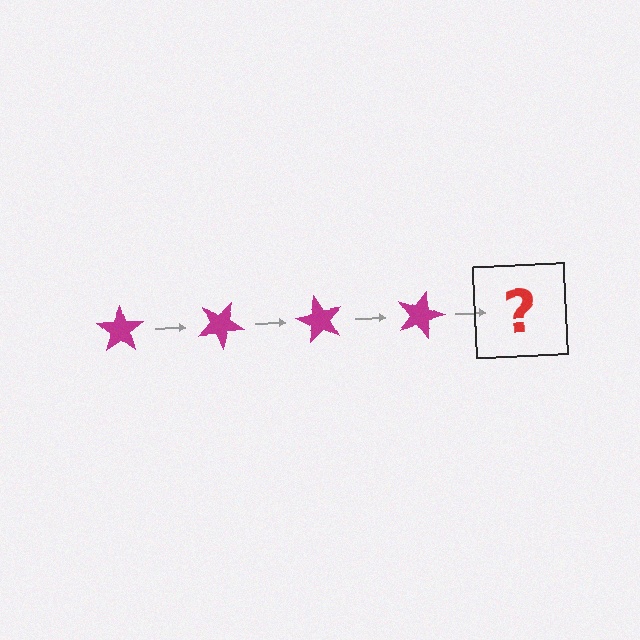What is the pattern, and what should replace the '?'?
The pattern is that the star rotates 30 degrees each step. The '?' should be a magenta star rotated 120 degrees.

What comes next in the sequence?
The next element should be a magenta star rotated 120 degrees.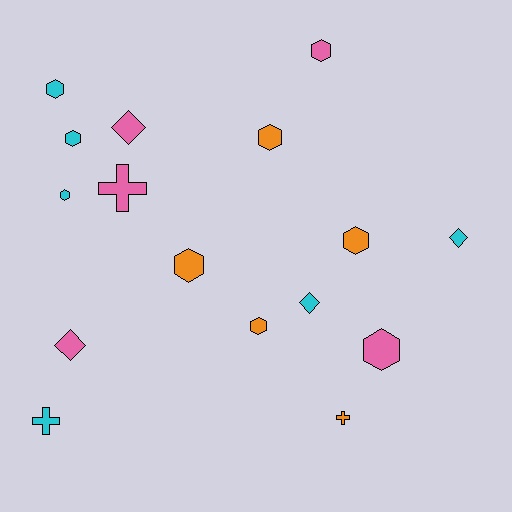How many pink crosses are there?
There is 1 pink cross.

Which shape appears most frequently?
Hexagon, with 9 objects.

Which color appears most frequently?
Cyan, with 6 objects.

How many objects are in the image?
There are 16 objects.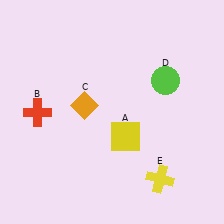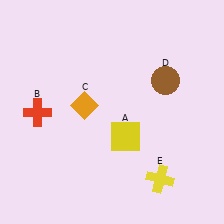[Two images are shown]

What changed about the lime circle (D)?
In Image 1, D is lime. In Image 2, it changed to brown.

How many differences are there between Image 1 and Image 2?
There is 1 difference between the two images.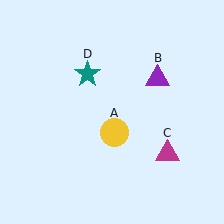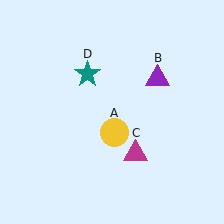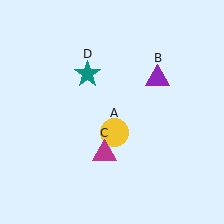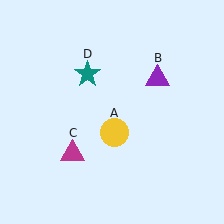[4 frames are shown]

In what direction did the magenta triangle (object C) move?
The magenta triangle (object C) moved left.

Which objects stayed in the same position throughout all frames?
Yellow circle (object A) and purple triangle (object B) and teal star (object D) remained stationary.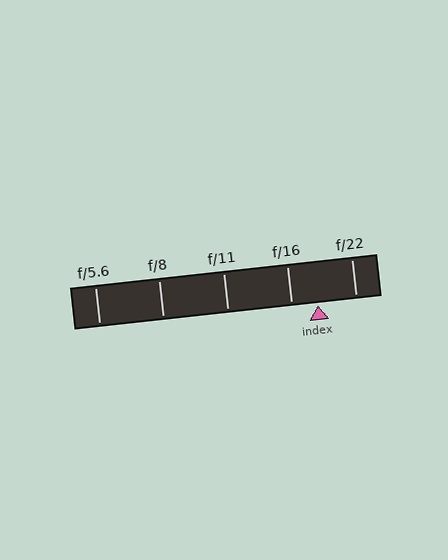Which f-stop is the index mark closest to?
The index mark is closest to f/16.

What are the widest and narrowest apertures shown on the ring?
The widest aperture shown is f/5.6 and the narrowest is f/22.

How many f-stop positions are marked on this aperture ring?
There are 5 f-stop positions marked.